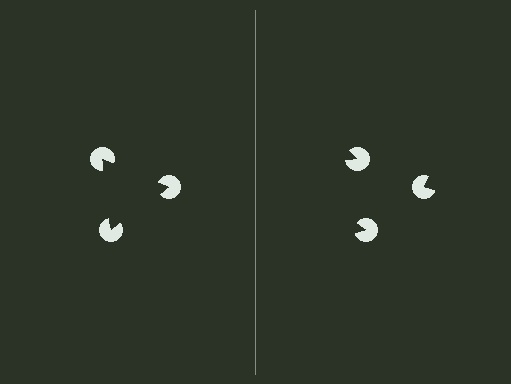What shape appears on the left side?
An illusory triangle.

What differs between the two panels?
The pac-man discs are positioned identically on both sides; only the wedge orientations differ. On the left they align to a triangle; on the right they are misaligned.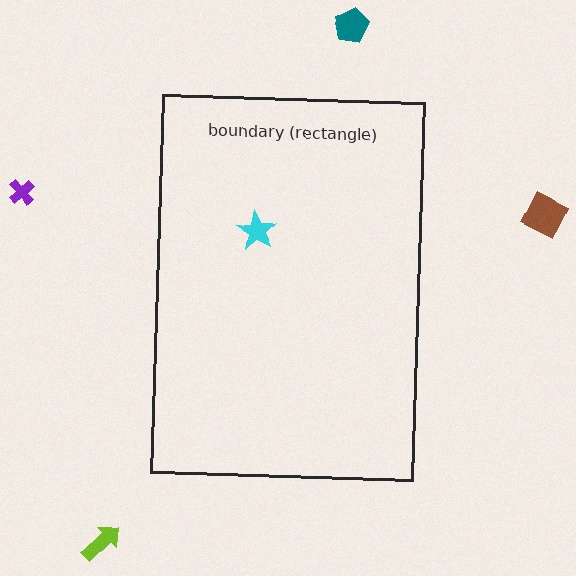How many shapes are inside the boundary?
1 inside, 4 outside.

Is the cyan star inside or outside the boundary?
Inside.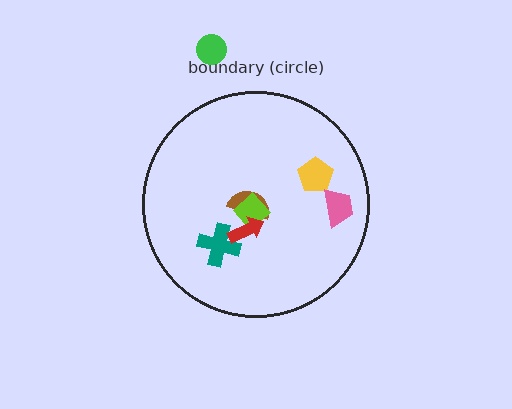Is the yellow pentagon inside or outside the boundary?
Inside.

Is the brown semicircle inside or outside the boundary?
Inside.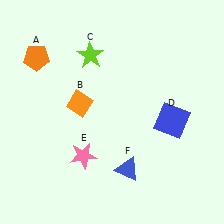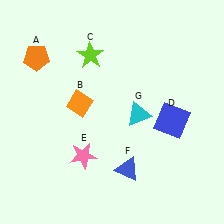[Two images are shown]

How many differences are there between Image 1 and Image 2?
There is 1 difference between the two images.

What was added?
A cyan triangle (G) was added in Image 2.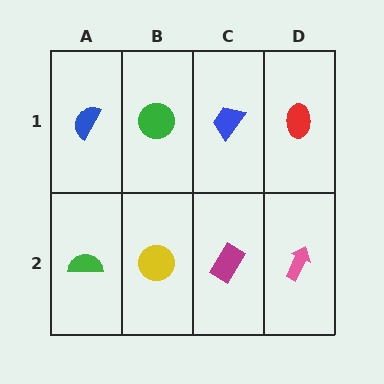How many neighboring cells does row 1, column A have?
2.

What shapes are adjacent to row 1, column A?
A green semicircle (row 2, column A), a green circle (row 1, column B).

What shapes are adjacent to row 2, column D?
A red ellipse (row 1, column D), a magenta rectangle (row 2, column C).